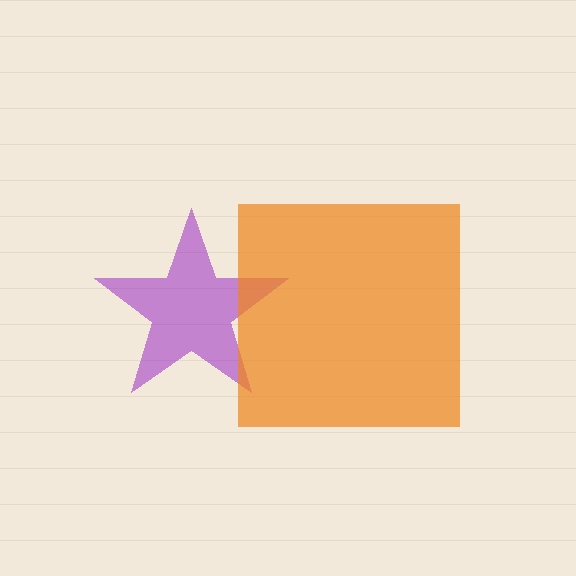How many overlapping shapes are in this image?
There are 2 overlapping shapes in the image.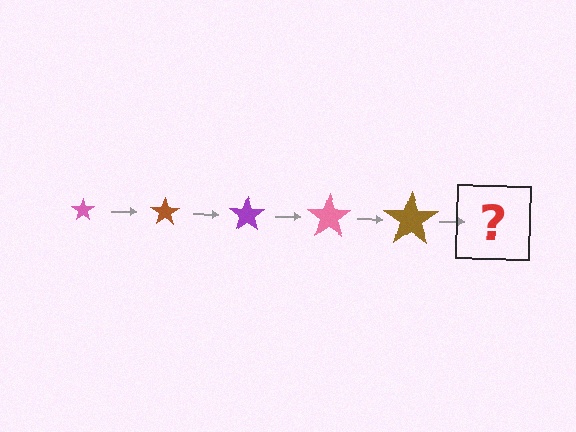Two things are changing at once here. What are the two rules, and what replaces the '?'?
The two rules are that the star grows larger each step and the color cycles through pink, brown, and purple. The '?' should be a purple star, larger than the previous one.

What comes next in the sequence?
The next element should be a purple star, larger than the previous one.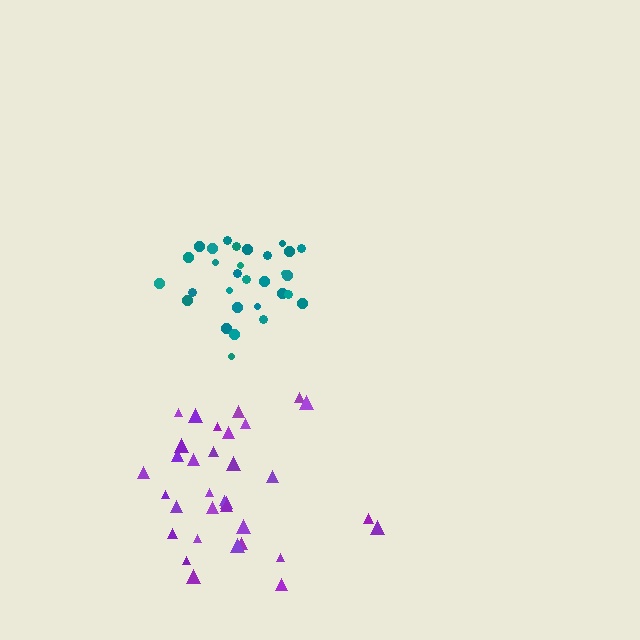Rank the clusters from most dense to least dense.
teal, purple.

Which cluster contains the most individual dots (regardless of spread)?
Purple (33).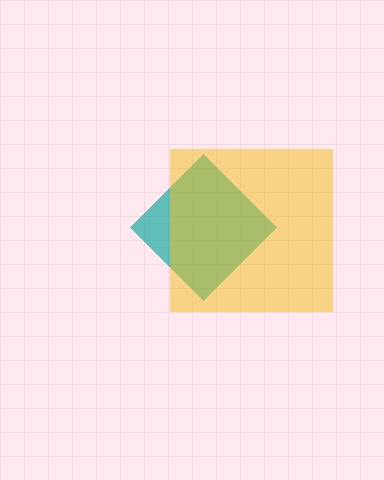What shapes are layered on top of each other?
The layered shapes are: a teal diamond, a yellow square.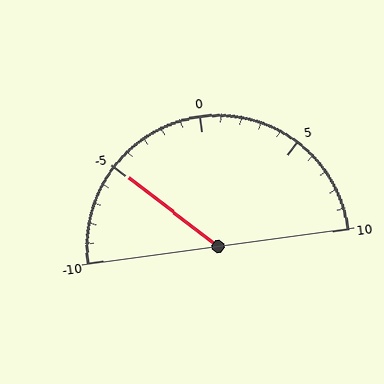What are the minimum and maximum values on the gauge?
The gauge ranges from -10 to 10.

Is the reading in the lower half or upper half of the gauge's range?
The reading is in the lower half of the range (-10 to 10).